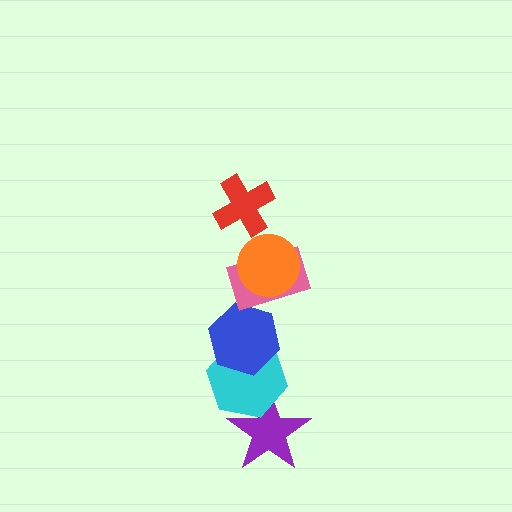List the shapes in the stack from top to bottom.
From top to bottom: the red cross, the orange circle, the pink rectangle, the blue hexagon, the cyan hexagon, the purple star.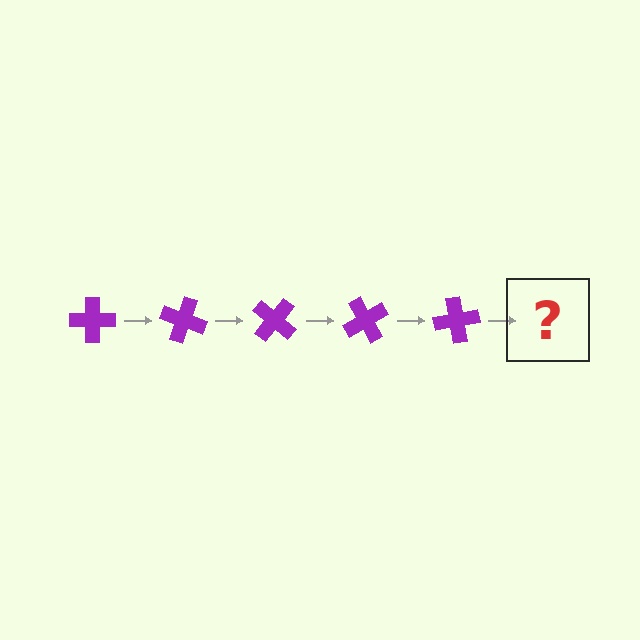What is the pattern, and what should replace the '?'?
The pattern is that the cross rotates 20 degrees each step. The '?' should be a purple cross rotated 100 degrees.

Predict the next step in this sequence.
The next step is a purple cross rotated 100 degrees.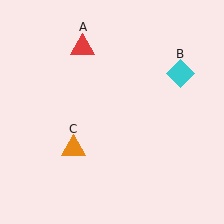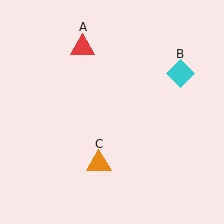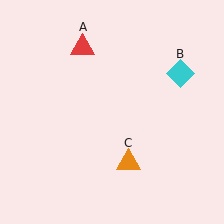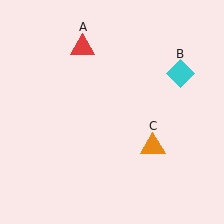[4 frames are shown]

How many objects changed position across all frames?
1 object changed position: orange triangle (object C).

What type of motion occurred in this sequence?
The orange triangle (object C) rotated counterclockwise around the center of the scene.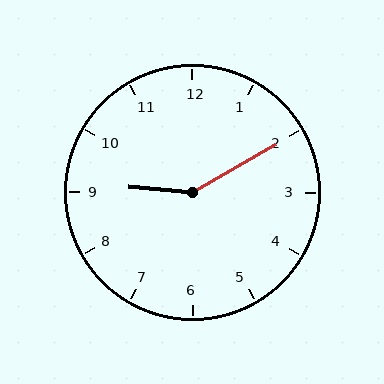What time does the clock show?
9:10.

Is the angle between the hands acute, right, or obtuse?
It is obtuse.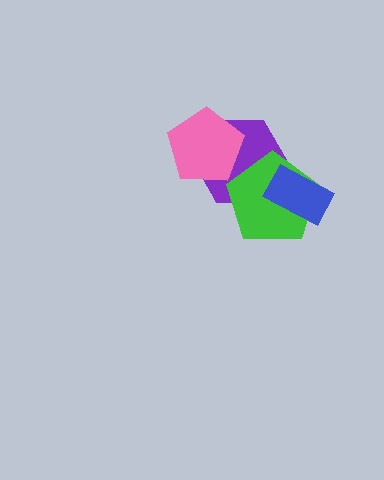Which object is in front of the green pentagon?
The blue rectangle is in front of the green pentagon.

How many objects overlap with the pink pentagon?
1 object overlaps with the pink pentagon.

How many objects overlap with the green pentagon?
2 objects overlap with the green pentagon.